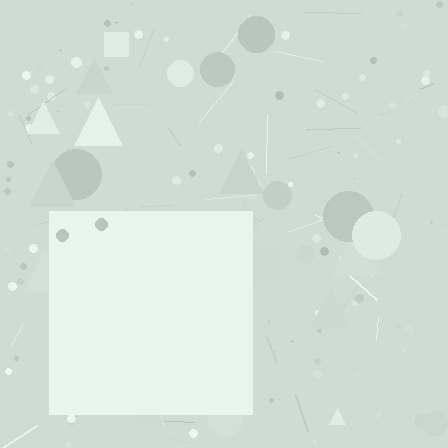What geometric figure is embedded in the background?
A square is embedded in the background.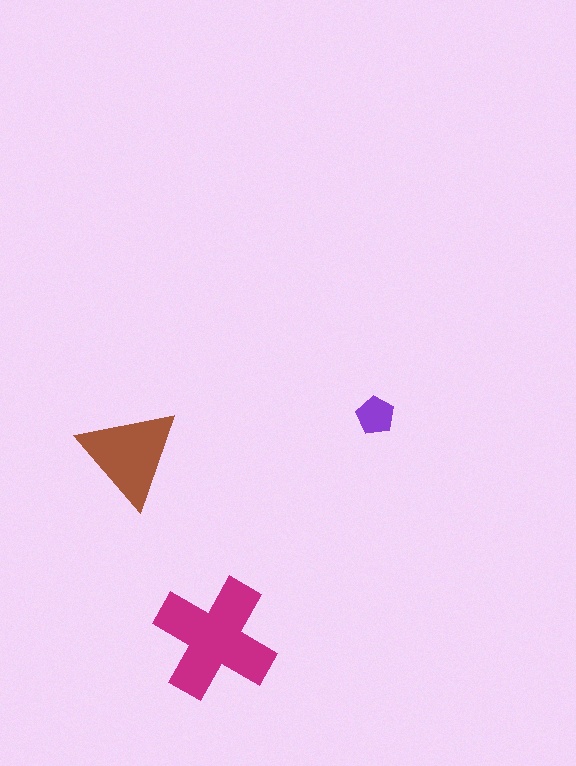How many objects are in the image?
There are 3 objects in the image.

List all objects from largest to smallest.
The magenta cross, the brown triangle, the purple pentagon.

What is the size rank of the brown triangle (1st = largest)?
2nd.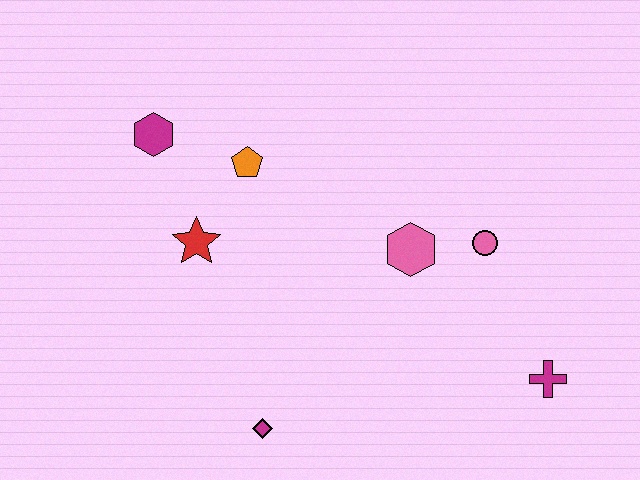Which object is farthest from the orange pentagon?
The magenta cross is farthest from the orange pentagon.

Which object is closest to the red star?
The orange pentagon is closest to the red star.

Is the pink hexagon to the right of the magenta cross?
No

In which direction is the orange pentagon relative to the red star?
The orange pentagon is above the red star.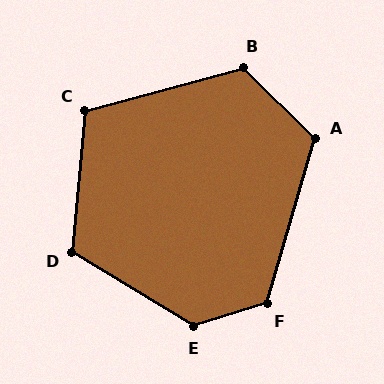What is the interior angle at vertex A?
Approximately 118 degrees (obtuse).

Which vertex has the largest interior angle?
E, at approximately 131 degrees.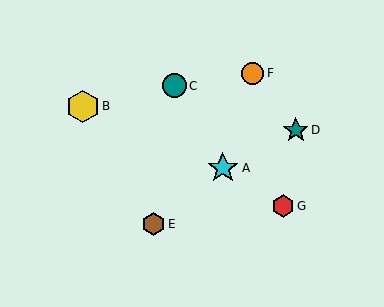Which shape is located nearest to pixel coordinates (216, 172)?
The cyan star (labeled A) at (223, 168) is nearest to that location.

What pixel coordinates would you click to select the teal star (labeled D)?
Click at (296, 130) to select the teal star D.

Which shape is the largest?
The yellow hexagon (labeled B) is the largest.